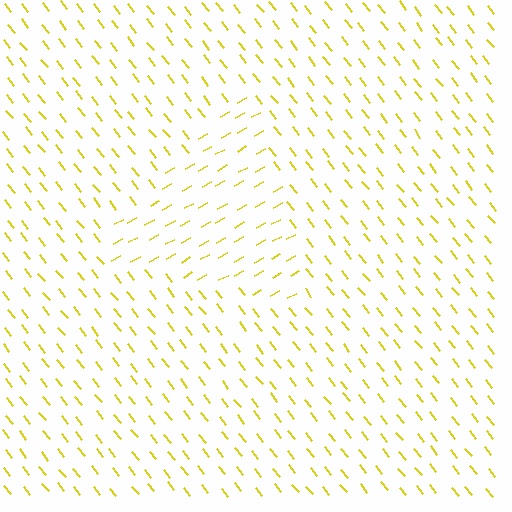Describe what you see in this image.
The image is filled with small yellow line segments. A triangle region in the image has lines oriented differently from the surrounding lines, creating a visible texture boundary.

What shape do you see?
I see a triangle.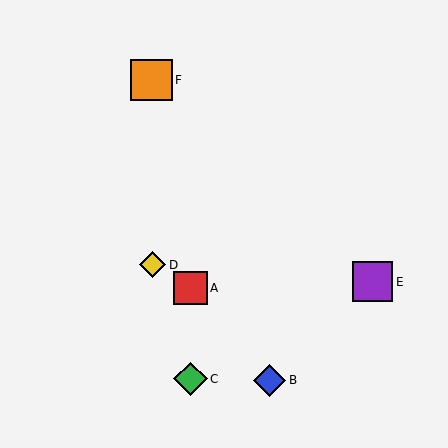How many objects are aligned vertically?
2 objects (A, C) are aligned vertically.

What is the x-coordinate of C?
Object C is at x≈191.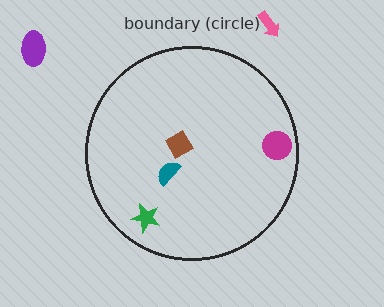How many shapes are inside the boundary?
4 inside, 2 outside.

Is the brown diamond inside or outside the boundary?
Inside.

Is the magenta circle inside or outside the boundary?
Inside.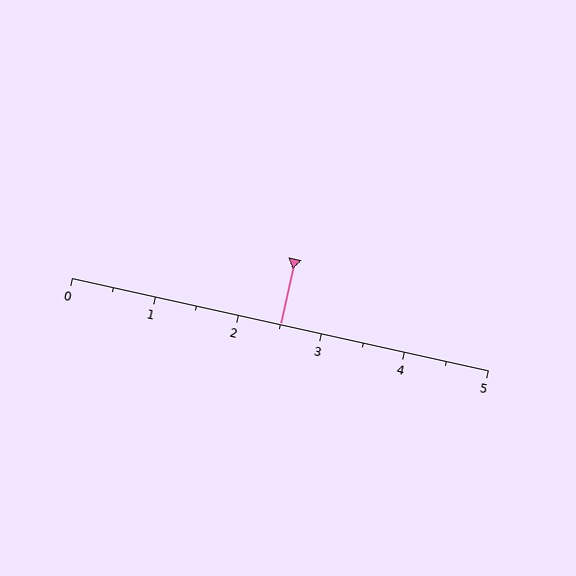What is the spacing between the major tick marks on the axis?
The major ticks are spaced 1 apart.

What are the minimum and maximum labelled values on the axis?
The axis runs from 0 to 5.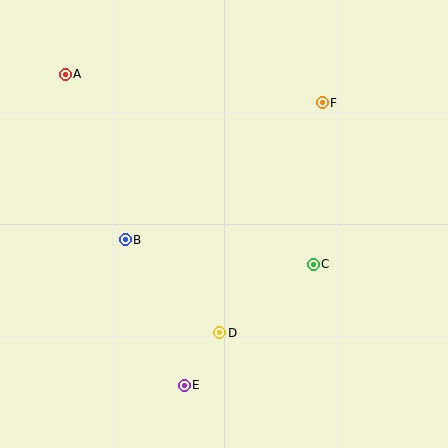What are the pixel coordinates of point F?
Point F is at (322, 103).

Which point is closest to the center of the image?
Point C at (313, 264) is closest to the center.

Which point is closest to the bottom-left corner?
Point E is closest to the bottom-left corner.